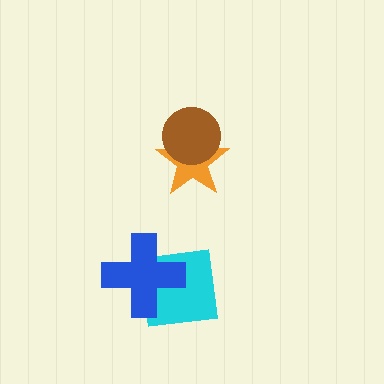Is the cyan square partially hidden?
Yes, it is partially covered by another shape.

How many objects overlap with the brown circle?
1 object overlaps with the brown circle.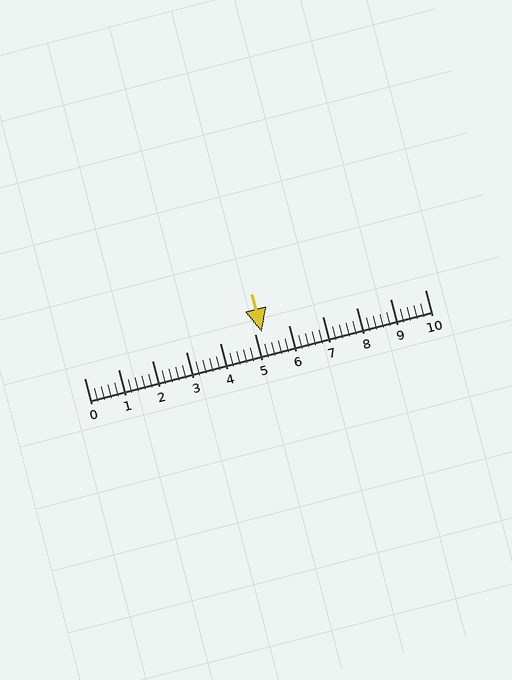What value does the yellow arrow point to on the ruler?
The yellow arrow points to approximately 5.2.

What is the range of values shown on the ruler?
The ruler shows values from 0 to 10.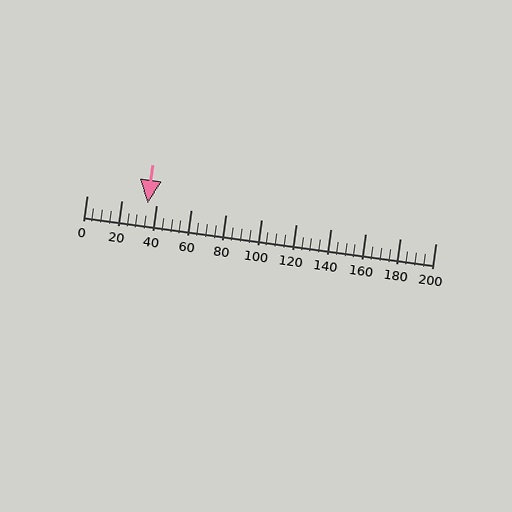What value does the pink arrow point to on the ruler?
The pink arrow points to approximately 35.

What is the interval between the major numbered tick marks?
The major tick marks are spaced 20 units apart.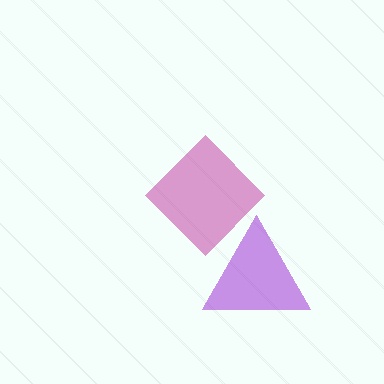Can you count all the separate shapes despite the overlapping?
Yes, there are 2 separate shapes.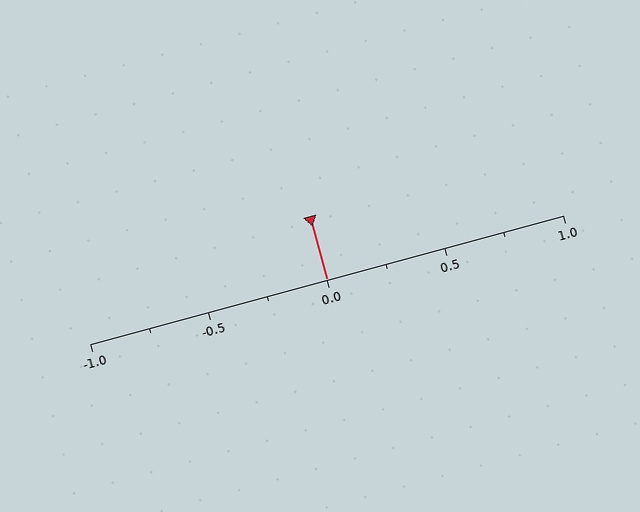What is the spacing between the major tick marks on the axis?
The major ticks are spaced 0.5 apart.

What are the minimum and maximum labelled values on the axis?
The axis runs from -1.0 to 1.0.